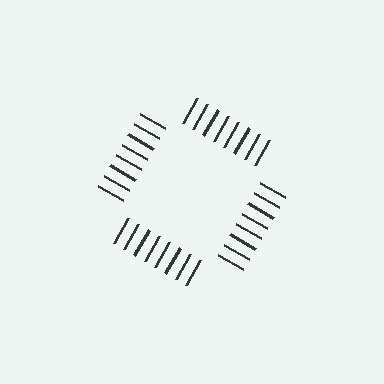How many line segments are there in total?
32 — 8 along each of the 4 edges.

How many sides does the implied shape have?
4 sides — the line-ends trace a square.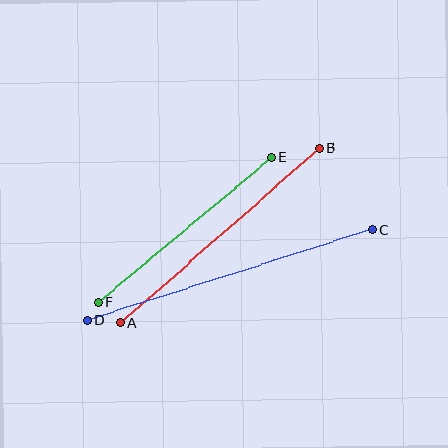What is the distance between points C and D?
The distance is approximately 299 pixels.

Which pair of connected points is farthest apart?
Points C and D are farthest apart.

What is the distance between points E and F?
The distance is approximately 225 pixels.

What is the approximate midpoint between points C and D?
The midpoint is at approximately (230, 275) pixels.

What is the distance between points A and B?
The distance is approximately 265 pixels.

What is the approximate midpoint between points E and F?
The midpoint is at approximately (185, 230) pixels.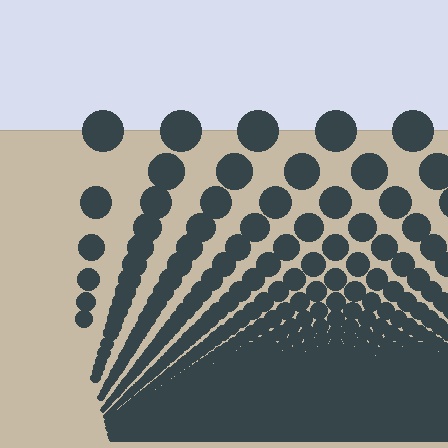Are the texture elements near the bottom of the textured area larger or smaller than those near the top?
Smaller. The gradient is inverted — elements near the bottom are smaller and denser.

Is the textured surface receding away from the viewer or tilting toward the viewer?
The surface appears to tilt toward the viewer. Texture elements get larger and sparser toward the top.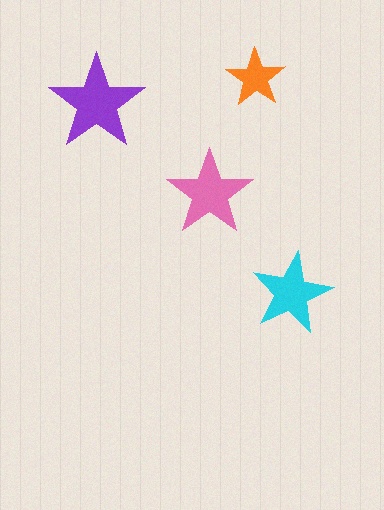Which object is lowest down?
The cyan star is bottommost.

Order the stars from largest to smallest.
the purple one, the pink one, the cyan one, the orange one.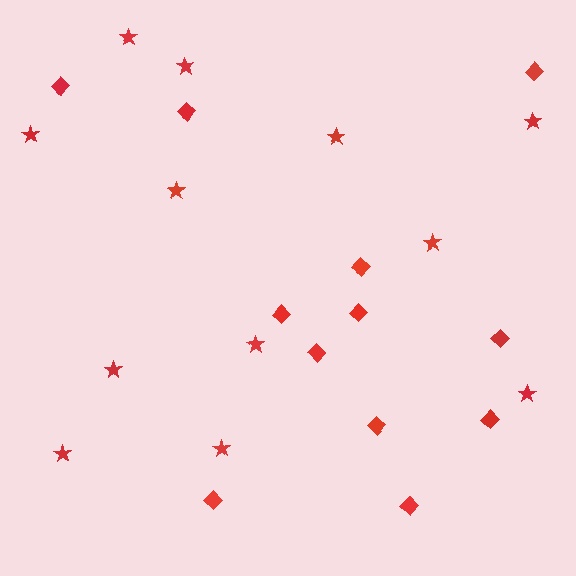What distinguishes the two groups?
There are 2 groups: one group of diamonds (12) and one group of stars (12).